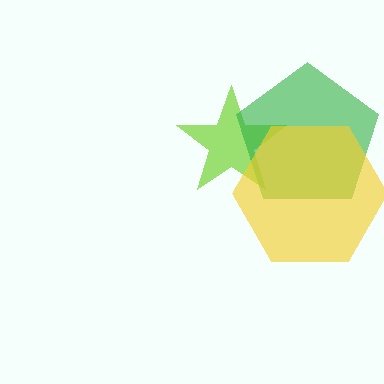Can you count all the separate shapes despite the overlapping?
Yes, there are 3 separate shapes.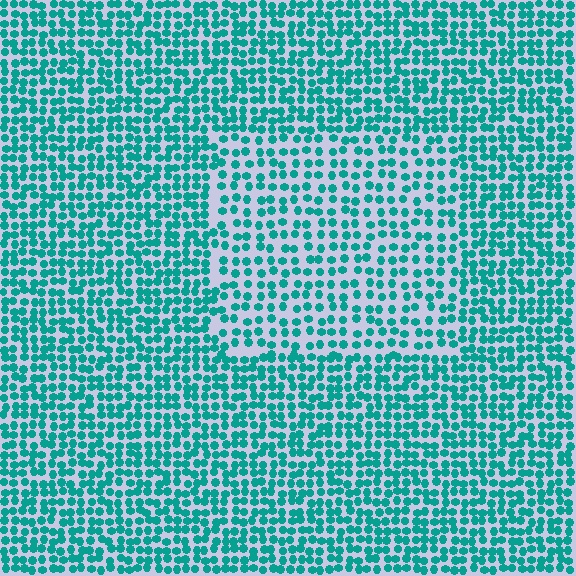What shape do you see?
I see a rectangle.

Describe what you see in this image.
The image contains small teal elements arranged at two different densities. A rectangle-shaped region is visible where the elements are less densely packed than the surrounding area.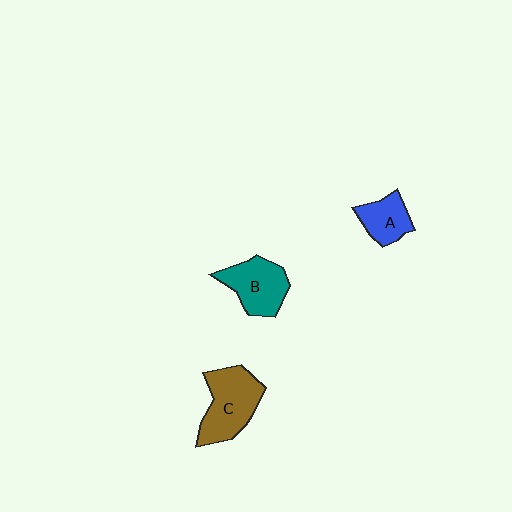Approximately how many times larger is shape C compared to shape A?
Approximately 1.7 times.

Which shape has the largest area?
Shape C (brown).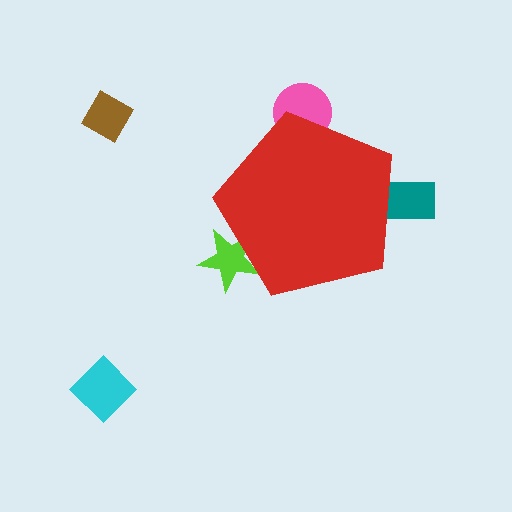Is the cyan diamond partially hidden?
No, the cyan diamond is fully visible.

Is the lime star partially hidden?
Yes, the lime star is partially hidden behind the red pentagon.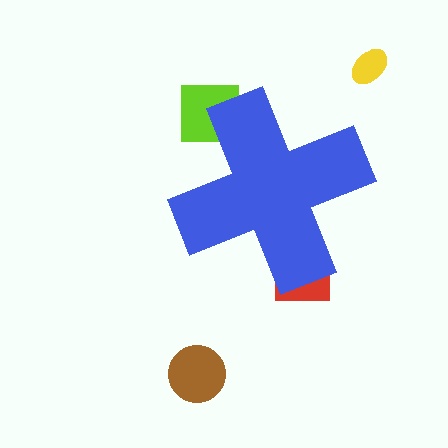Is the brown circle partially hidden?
No, the brown circle is fully visible.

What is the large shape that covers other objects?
A blue cross.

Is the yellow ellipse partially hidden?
No, the yellow ellipse is fully visible.